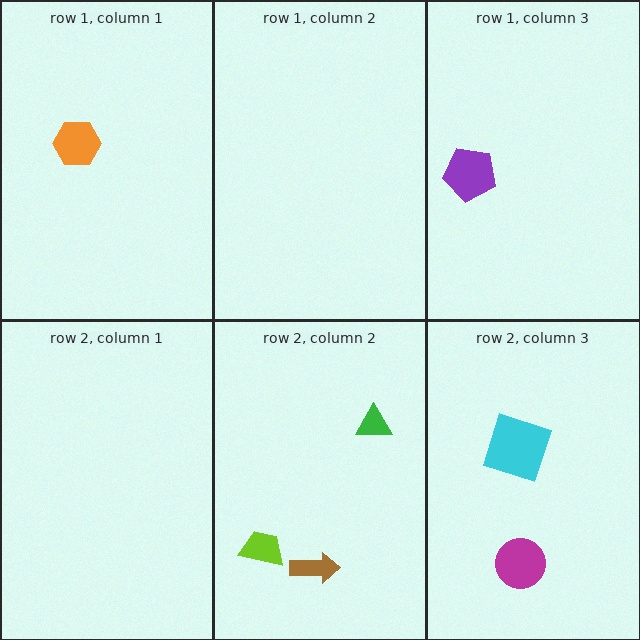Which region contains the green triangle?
The row 2, column 2 region.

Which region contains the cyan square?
The row 2, column 3 region.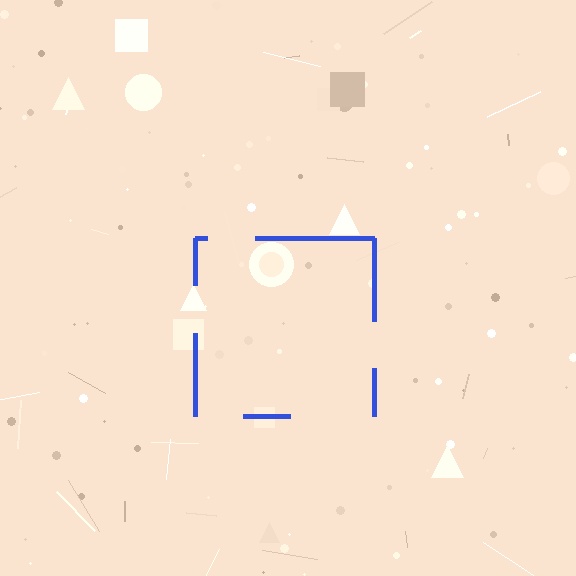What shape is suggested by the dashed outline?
The dashed outline suggests a square.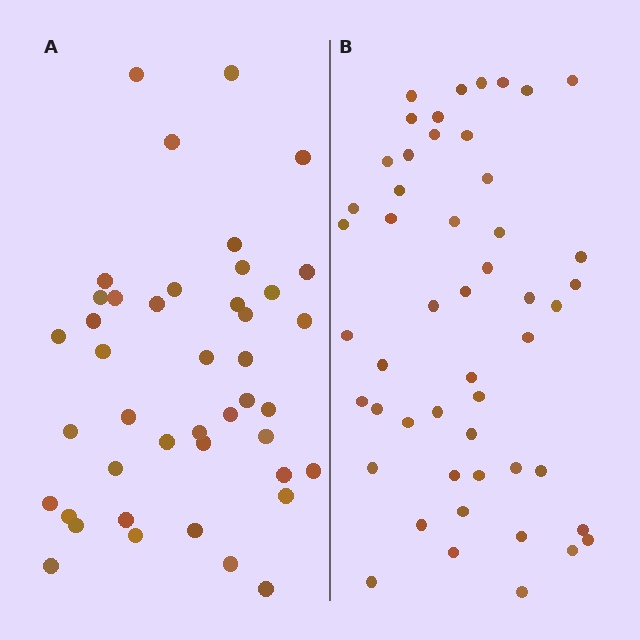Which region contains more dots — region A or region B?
Region B (the right region) has more dots.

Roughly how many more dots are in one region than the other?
Region B has roughly 8 or so more dots than region A.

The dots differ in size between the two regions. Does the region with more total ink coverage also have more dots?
No. Region A has more total ink coverage because its dots are larger, but region B actually contains more individual dots. Total area can be misleading — the number of items is what matters here.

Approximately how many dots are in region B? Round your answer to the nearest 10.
About 50 dots.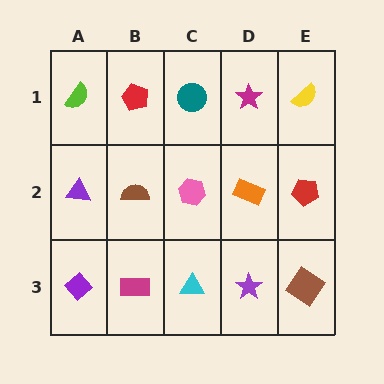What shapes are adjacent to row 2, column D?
A magenta star (row 1, column D), a purple star (row 3, column D), a pink hexagon (row 2, column C), a red pentagon (row 2, column E).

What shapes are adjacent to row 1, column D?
An orange rectangle (row 2, column D), a teal circle (row 1, column C), a yellow semicircle (row 1, column E).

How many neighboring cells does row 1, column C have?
3.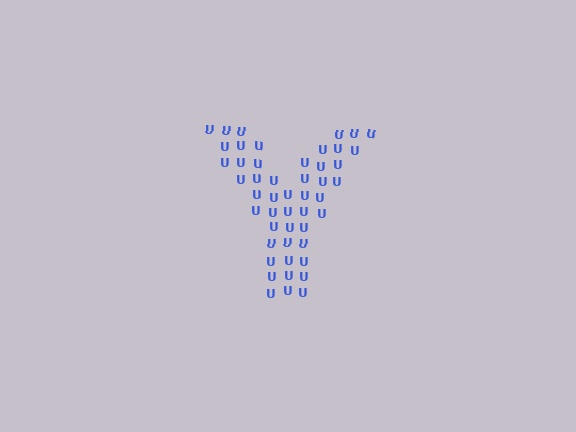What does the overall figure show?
The overall figure shows the letter Y.